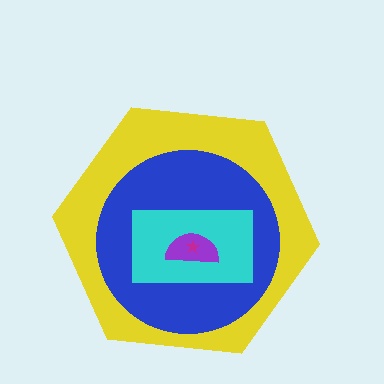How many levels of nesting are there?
5.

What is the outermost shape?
The yellow hexagon.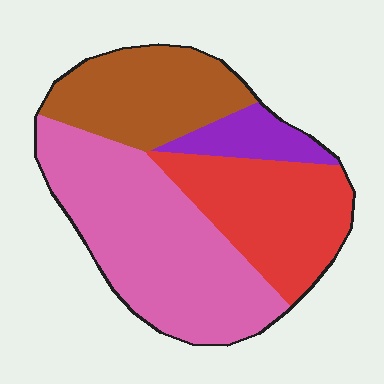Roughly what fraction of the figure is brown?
Brown takes up about one quarter (1/4) of the figure.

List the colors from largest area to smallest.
From largest to smallest: pink, red, brown, purple.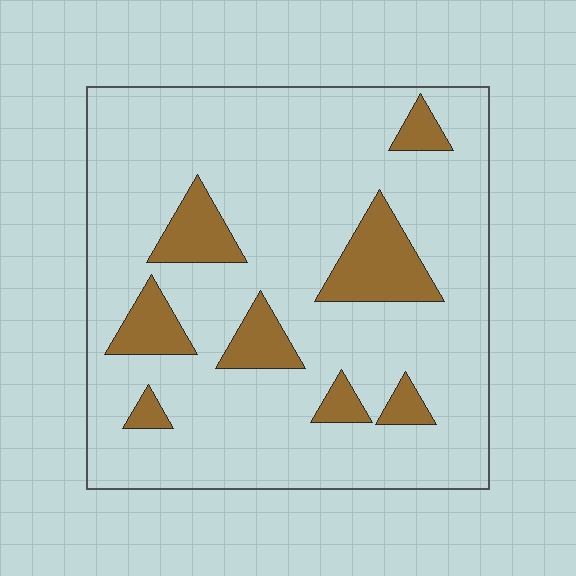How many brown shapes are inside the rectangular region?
8.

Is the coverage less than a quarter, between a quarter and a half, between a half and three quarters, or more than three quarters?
Less than a quarter.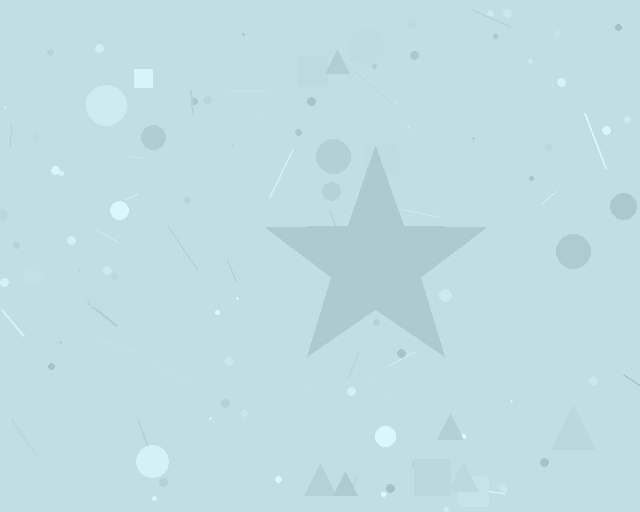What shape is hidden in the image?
A star is hidden in the image.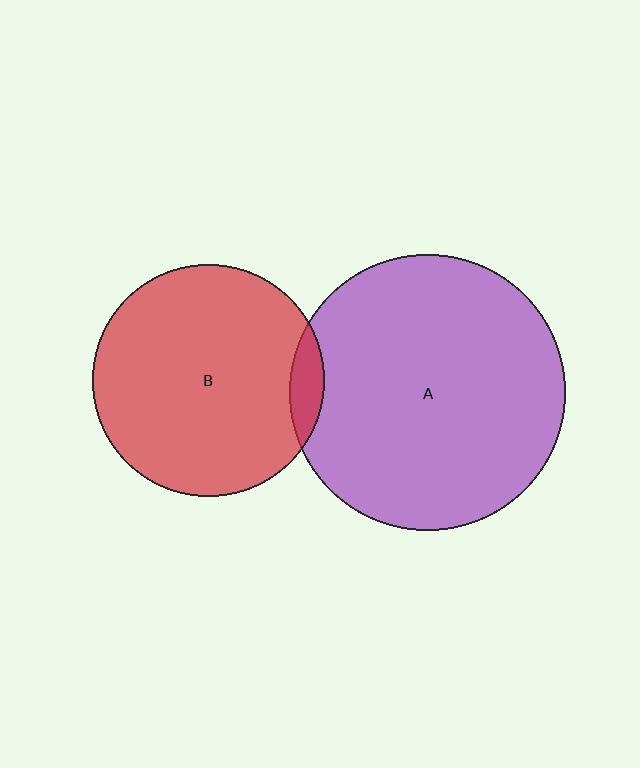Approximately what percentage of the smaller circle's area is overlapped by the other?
Approximately 5%.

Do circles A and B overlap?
Yes.